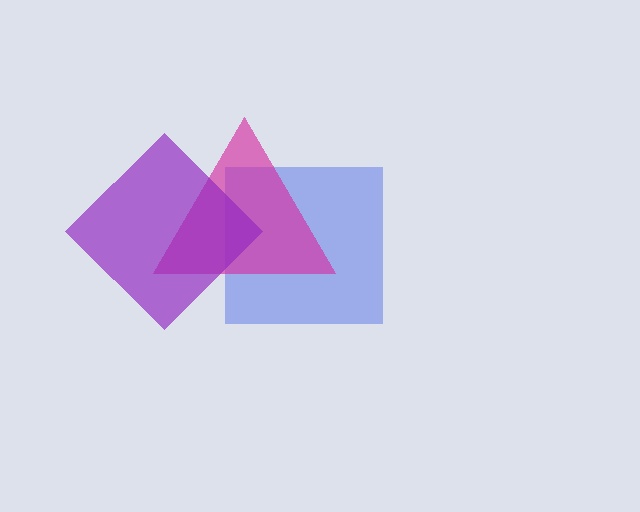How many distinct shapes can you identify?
There are 3 distinct shapes: a blue square, a magenta triangle, a purple diamond.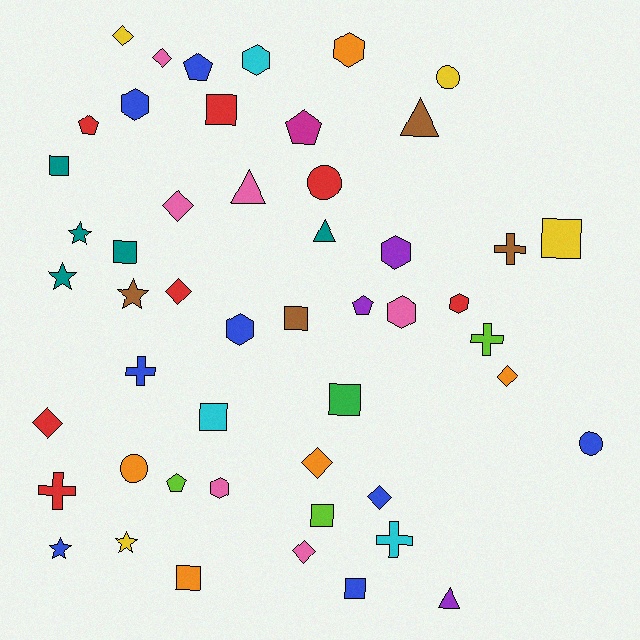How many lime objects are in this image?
There are 3 lime objects.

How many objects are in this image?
There are 50 objects.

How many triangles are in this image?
There are 4 triangles.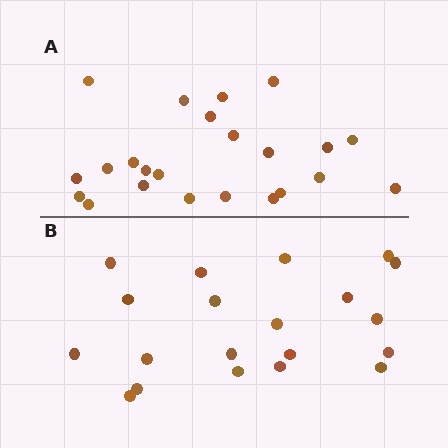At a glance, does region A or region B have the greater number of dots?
Region A (the top region) has more dots.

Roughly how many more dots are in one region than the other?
Region A has just a few more — roughly 2 or 3 more dots than region B.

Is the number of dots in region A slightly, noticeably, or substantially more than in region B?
Region A has only slightly more — the two regions are fairly close. The ratio is roughly 1.1 to 1.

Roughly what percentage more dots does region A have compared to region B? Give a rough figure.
About 15% more.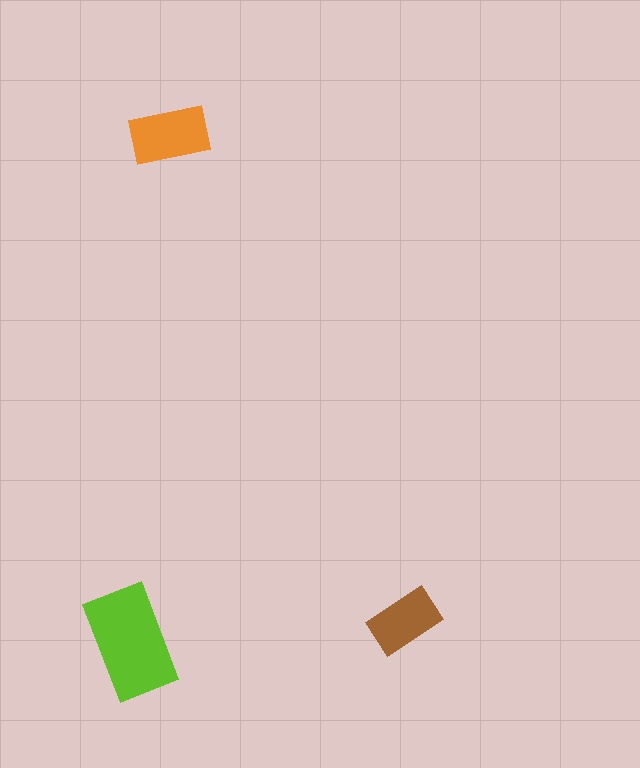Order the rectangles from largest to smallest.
the lime one, the orange one, the brown one.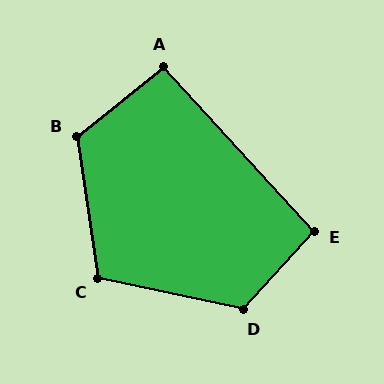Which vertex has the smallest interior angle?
A, at approximately 94 degrees.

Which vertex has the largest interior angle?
B, at approximately 120 degrees.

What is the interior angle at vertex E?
Approximately 96 degrees (obtuse).